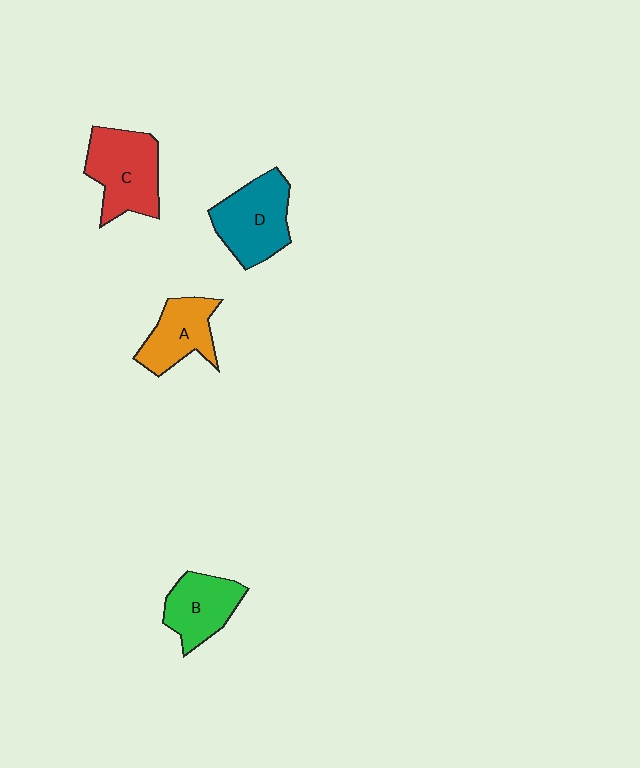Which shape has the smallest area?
Shape A (orange).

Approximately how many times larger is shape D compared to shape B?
Approximately 1.2 times.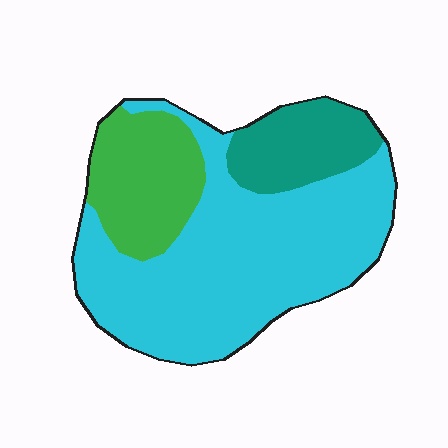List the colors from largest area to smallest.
From largest to smallest: cyan, green, teal.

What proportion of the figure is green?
Green takes up about one fifth (1/5) of the figure.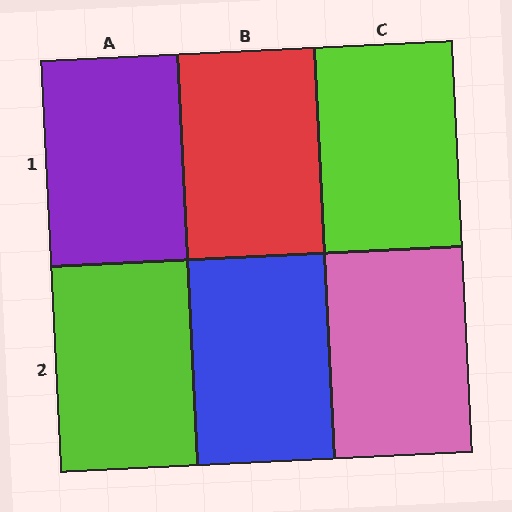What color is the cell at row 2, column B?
Blue.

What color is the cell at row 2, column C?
Pink.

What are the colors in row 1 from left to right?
Purple, red, lime.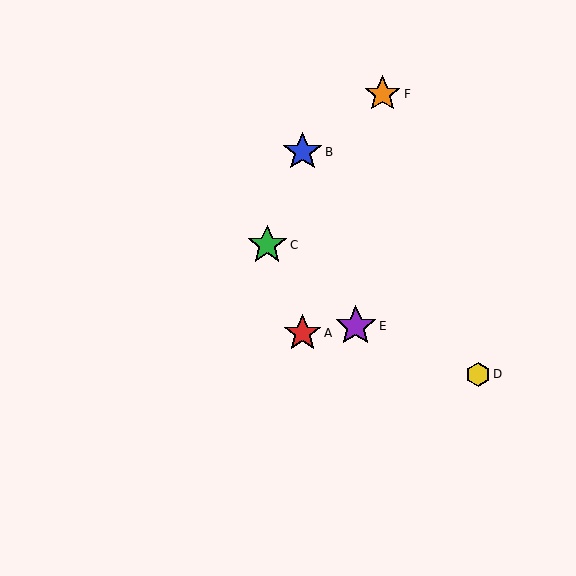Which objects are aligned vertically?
Objects A, B are aligned vertically.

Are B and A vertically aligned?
Yes, both are at x≈303.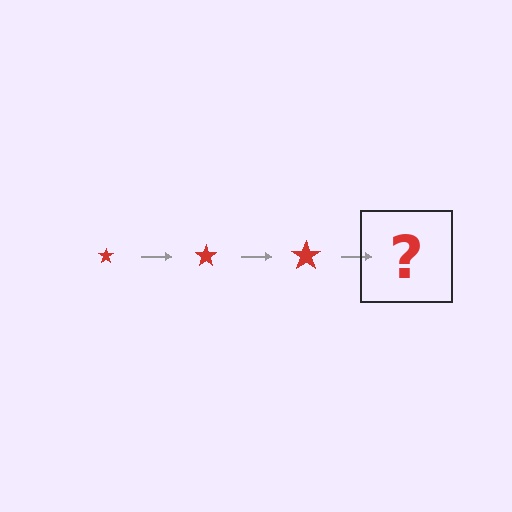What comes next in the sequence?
The next element should be a red star, larger than the previous one.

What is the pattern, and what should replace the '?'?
The pattern is that the star gets progressively larger each step. The '?' should be a red star, larger than the previous one.